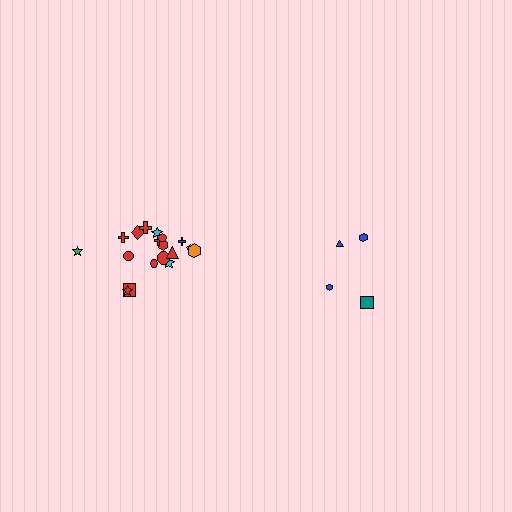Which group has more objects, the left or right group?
The left group.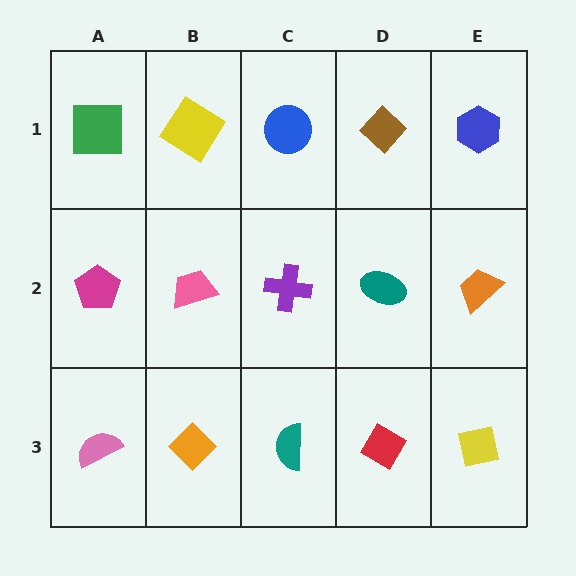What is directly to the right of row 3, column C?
A red diamond.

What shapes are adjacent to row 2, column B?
A yellow diamond (row 1, column B), an orange diamond (row 3, column B), a magenta pentagon (row 2, column A), a purple cross (row 2, column C).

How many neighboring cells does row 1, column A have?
2.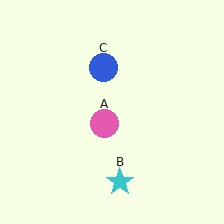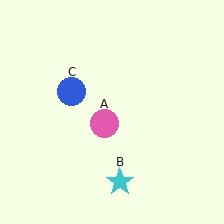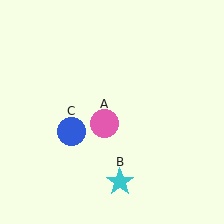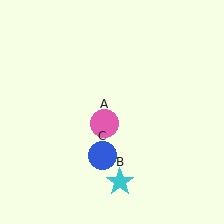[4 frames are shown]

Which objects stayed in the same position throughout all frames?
Pink circle (object A) and cyan star (object B) remained stationary.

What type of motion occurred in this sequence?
The blue circle (object C) rotated counterclockwise around the center of the scene.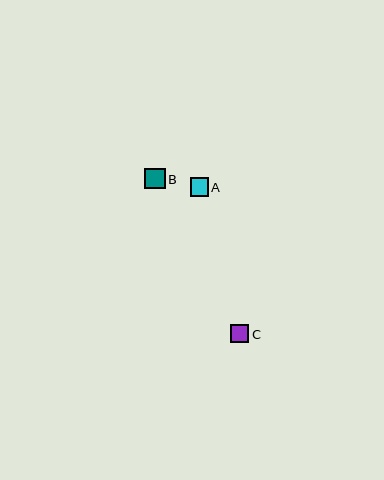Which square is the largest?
Square B is the largest with a size of approximately 20 pixels.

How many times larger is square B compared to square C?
Square B is approximately 1.1 times the size of square C.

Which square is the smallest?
Square C is the smallest with a size of approximately 18 pixels.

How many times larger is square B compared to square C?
Square B is approximately 1.1 times the size of square C.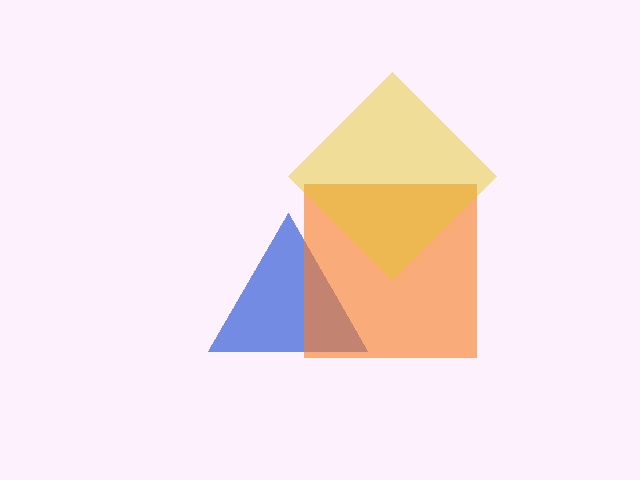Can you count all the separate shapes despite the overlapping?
Yes, there are 3 separate shapes.